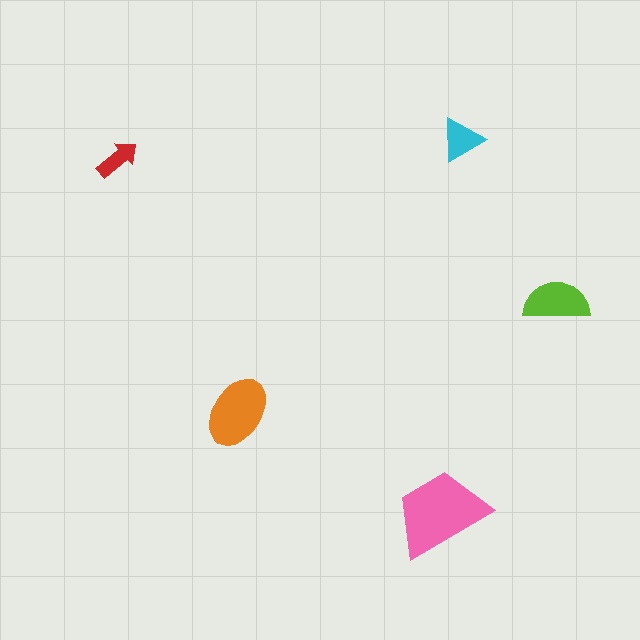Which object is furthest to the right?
The lime semicircle is rightmost.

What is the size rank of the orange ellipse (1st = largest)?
2nd.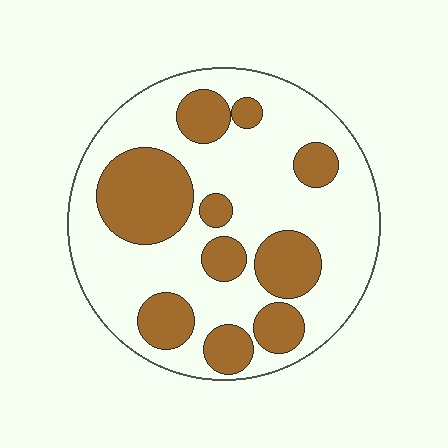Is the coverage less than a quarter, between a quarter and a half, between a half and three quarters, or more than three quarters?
Between a quarter and a half.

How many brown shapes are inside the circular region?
10.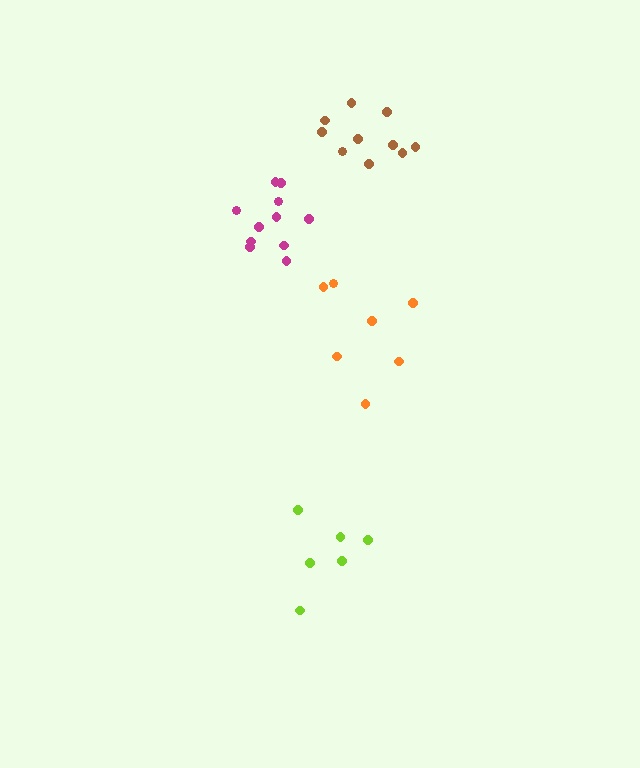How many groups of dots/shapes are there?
There are 4 groups.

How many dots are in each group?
Group 1: 6 dots, Group 2: 10 dots, Group 3: 11 dots, Group 4: 7 dots (34 total).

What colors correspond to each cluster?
The clusters are colored: lime, brown, magenta, orange.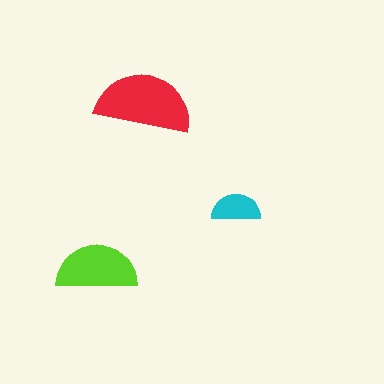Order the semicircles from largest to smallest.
the red one, the lime one, the cyan one.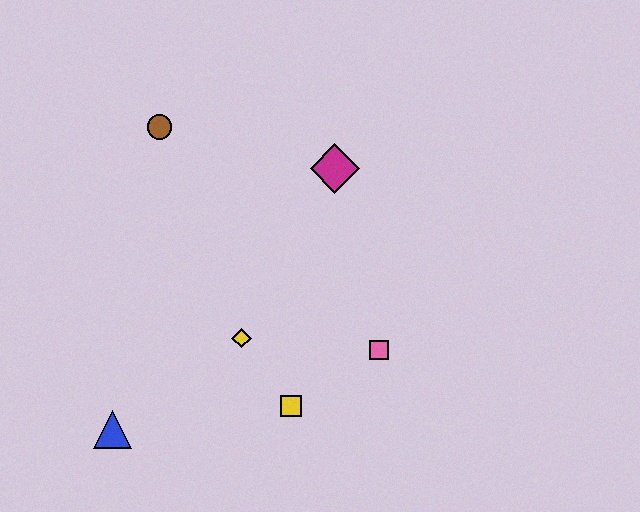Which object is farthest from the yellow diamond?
The brown circle is farthest from the yellow diamond.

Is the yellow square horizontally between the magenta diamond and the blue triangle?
Yes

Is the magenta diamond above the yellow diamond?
Yes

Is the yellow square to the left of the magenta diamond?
Yes